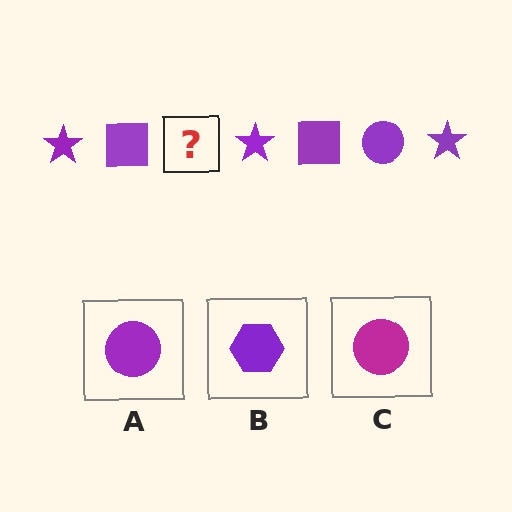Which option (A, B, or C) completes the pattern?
A.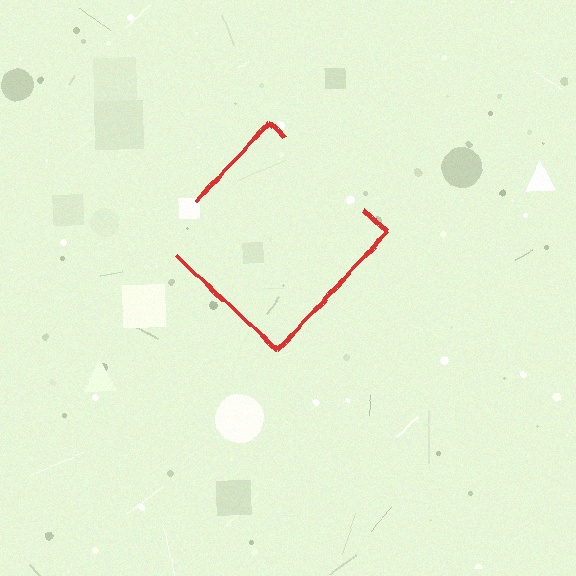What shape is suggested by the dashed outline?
The dashed outline suggests a diamond.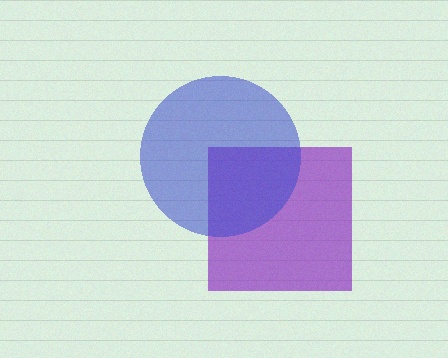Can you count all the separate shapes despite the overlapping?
Yes, there are 2 separate shapes.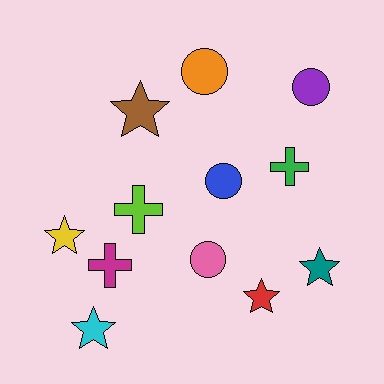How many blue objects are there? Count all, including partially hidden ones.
There is 1 blue object.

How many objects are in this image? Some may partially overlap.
There are 12 objects.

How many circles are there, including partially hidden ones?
There are 4 circles.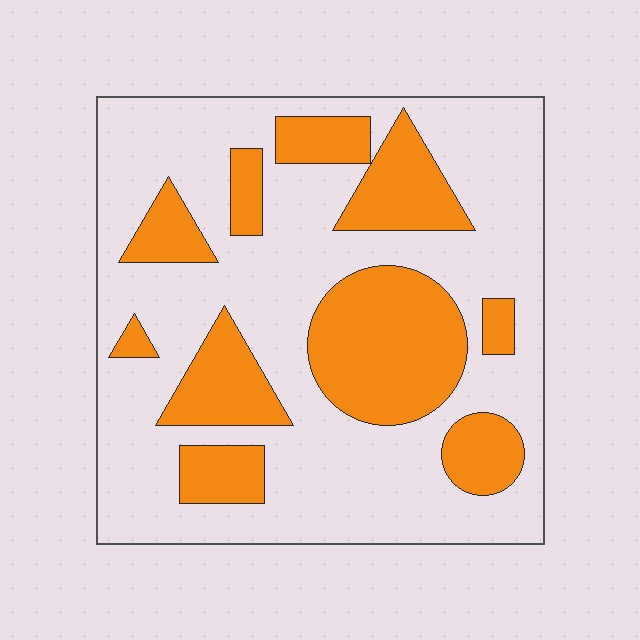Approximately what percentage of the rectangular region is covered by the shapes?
Approximately 30%.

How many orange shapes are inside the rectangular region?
10.